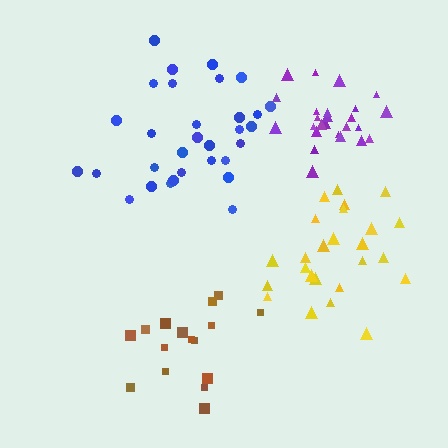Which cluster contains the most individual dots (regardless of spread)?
Blue (32).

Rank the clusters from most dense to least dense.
purple, yellow, blue, brown.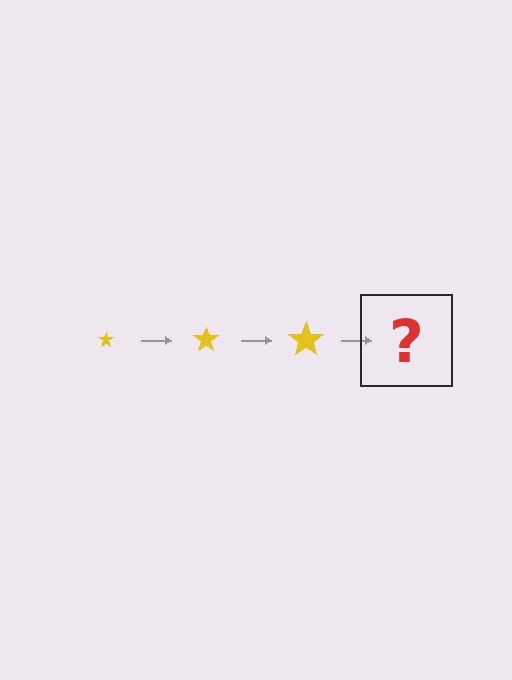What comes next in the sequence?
The next element should be a yellow star, larger than the previous one.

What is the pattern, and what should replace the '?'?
The pattern is that the star gets progressively larger each step. The '?' should be a yellow star, larger than the previous one.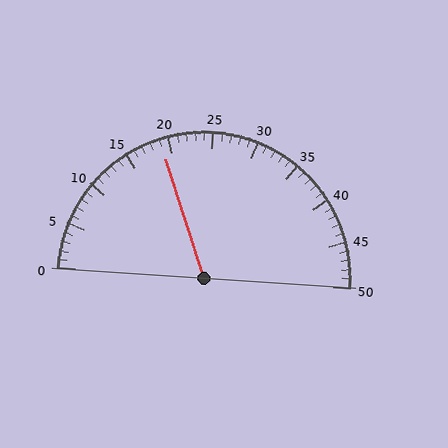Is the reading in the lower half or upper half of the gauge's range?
The reading is in the lower half of the range (0 to 50).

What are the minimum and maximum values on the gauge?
The gauge ranges from 0 to 50.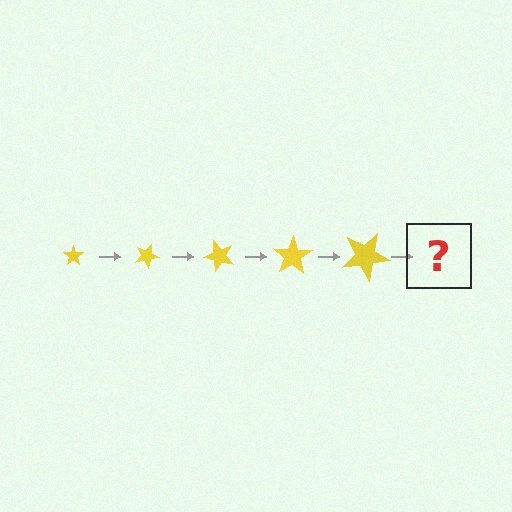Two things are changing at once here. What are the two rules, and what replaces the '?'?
The two rules are that the star grows larger each step and it rotates 25 degrees each step. The '?' should be a star, larger than the previous one and rotated 125 degrees from the start.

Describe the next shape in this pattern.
It should be a star, larger than the previous one and rotated 125 degrees from the start.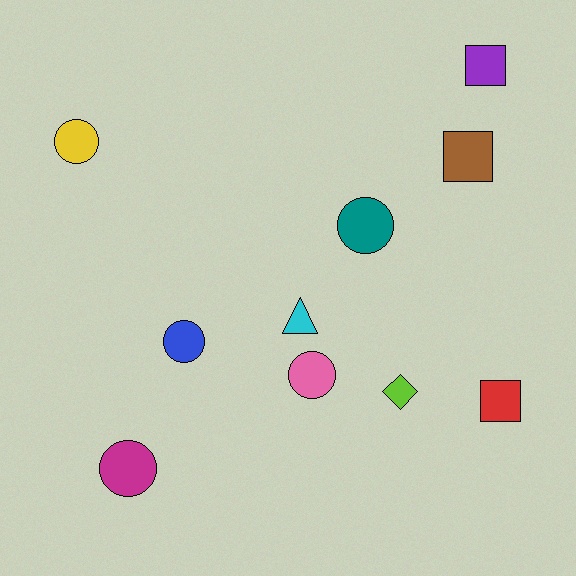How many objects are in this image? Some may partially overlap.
There are 10 objects.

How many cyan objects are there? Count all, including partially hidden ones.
There is 1 cyan object.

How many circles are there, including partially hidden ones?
There are 5 circles.